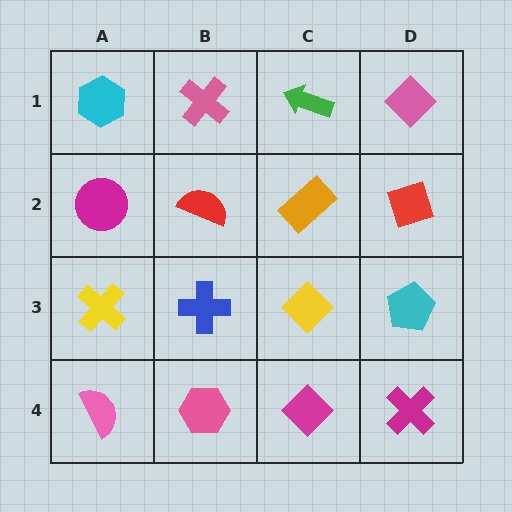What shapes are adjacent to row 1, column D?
A red diamond (row 2, column D), a green arrow (row 1, column C).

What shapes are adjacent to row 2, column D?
A pink diamond (row 1, column D), a cyan pentagon (row 3, column D), an orange rectangle (row 2, column C).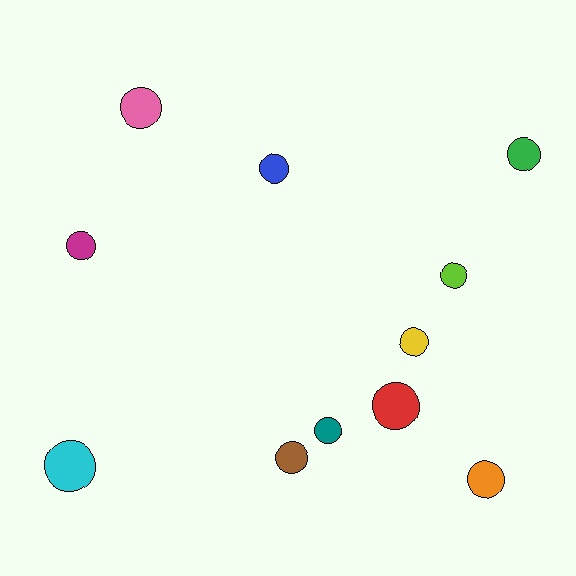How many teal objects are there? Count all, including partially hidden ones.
There is 1 teal object.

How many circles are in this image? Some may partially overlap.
There are 11 circles.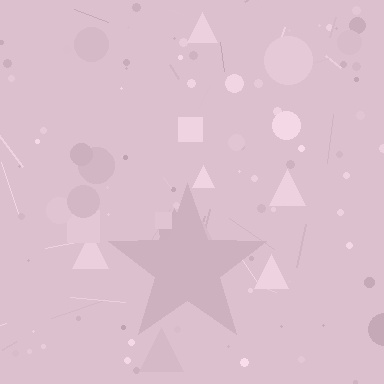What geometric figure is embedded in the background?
A star is embedded in the background.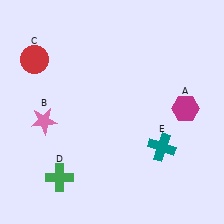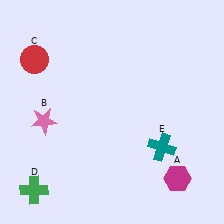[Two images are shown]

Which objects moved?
The objects that moved are: the magenta hexagon (A), the green cross (D).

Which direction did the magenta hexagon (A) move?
The magenta hexagon (A) moved down.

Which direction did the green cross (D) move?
The green cross (D) moved left.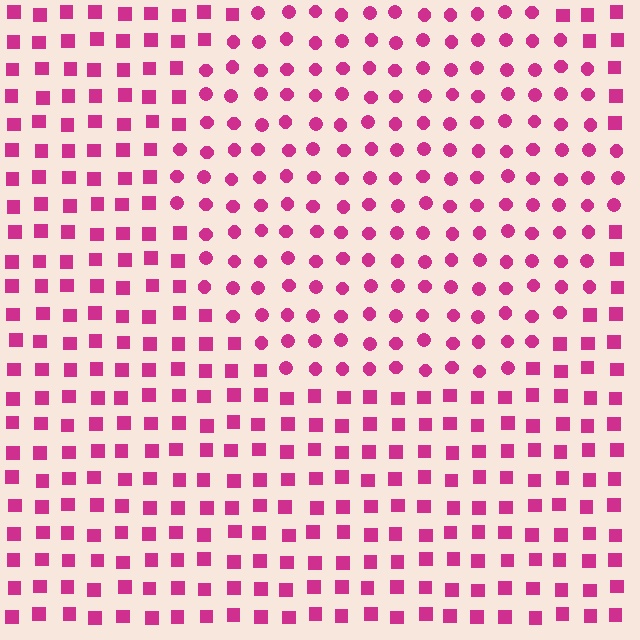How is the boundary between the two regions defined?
The boundary is defined by a change in element shape: circles inside vs. squares outside. All elements share the same color and spacing.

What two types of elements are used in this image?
The image uses circles inside the circle region and squares outside it.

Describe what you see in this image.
The image is filled with small magenta elements arranged in a uniform grid. A circle-shaped region contains circles, while the surrounding area contains squares. The boundary is defined purely by the change in element shape.